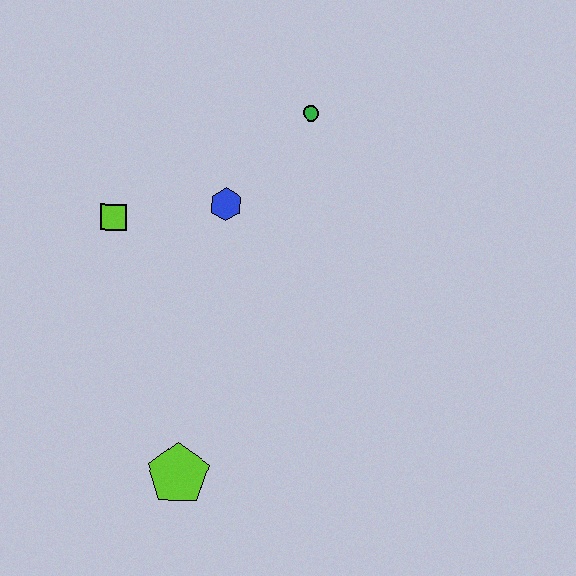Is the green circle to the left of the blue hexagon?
No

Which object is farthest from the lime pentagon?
The green circle is farthest from the lime pentagon.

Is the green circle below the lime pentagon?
No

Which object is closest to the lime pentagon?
The lime square is closest to the lime pentagon.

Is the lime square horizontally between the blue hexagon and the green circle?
No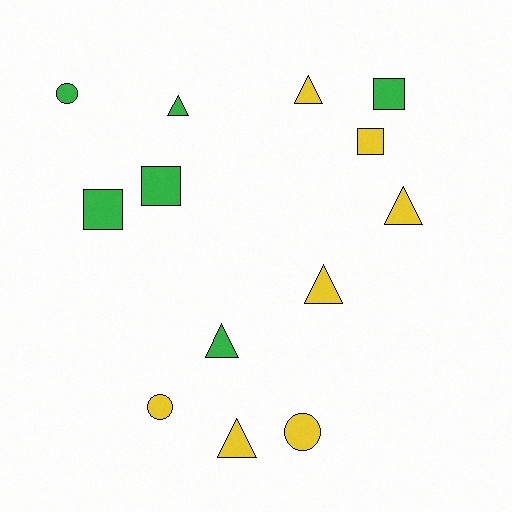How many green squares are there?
There are 3 green squares.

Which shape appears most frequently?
Triangle, with 6 objects.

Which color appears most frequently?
Yellow, with 7 objects.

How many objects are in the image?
There are 13 objects.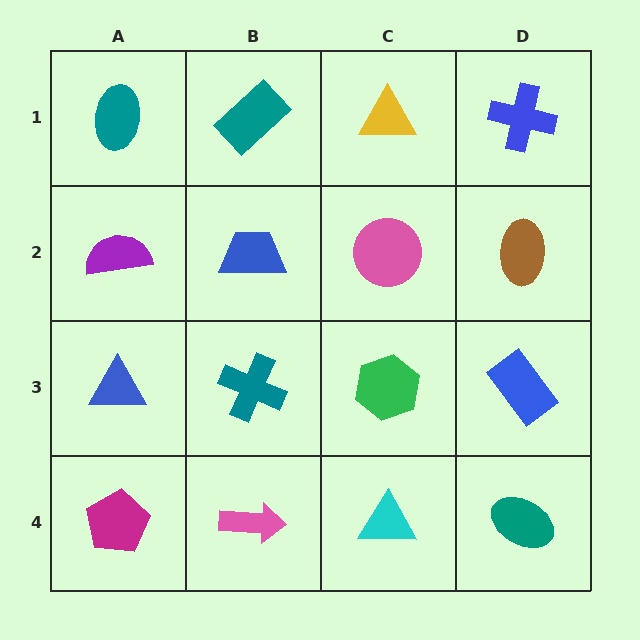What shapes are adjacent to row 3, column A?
A purple semicircle (row 2, column A), a magenta pentagon (row 4, column A), a teal cross (row 3, column B).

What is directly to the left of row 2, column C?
A blue trapezoid.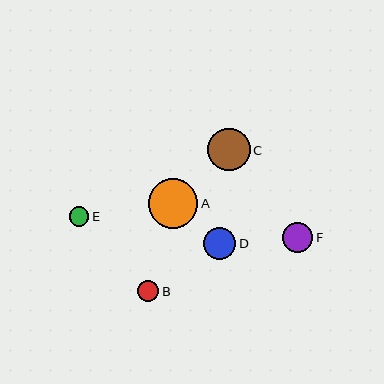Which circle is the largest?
Circle A is the largest with a size of approximately 50 pixels.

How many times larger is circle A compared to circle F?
Circle A is approximately 1.6 times the size of circle F.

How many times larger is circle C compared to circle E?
Circle C is approximately 2.2 times the size of circle E.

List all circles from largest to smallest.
From largest to smallest: A, C, D, F, B, E.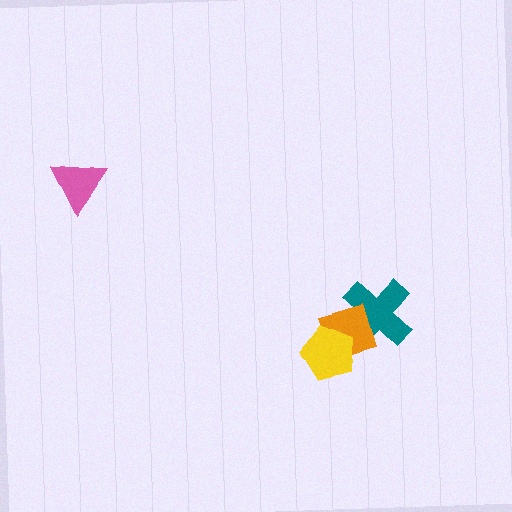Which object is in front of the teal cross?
The orange diamond is in front of the teal cross.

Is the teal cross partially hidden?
Yes, it is partially covered by another shape.